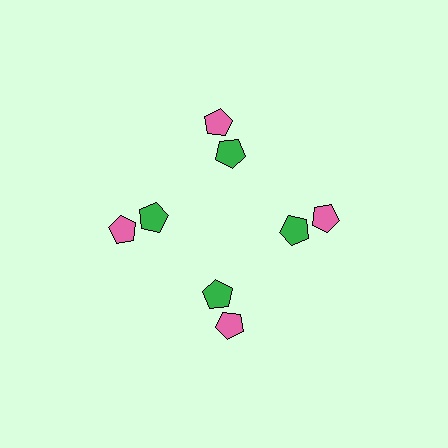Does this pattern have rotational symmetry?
Yes, this pattern has 4-fold rotational symmetry. It looks the same after rotating 90 degrees around the center.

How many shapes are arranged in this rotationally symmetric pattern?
There are 8 shapes, arranged in 4 groups of 2.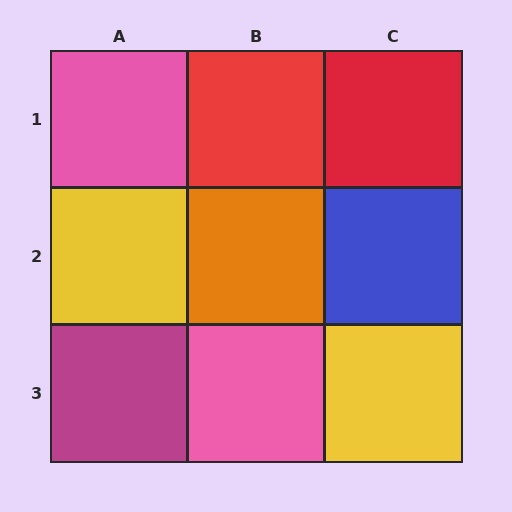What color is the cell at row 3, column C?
Yellow.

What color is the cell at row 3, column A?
Magenta.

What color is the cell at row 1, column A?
Pink.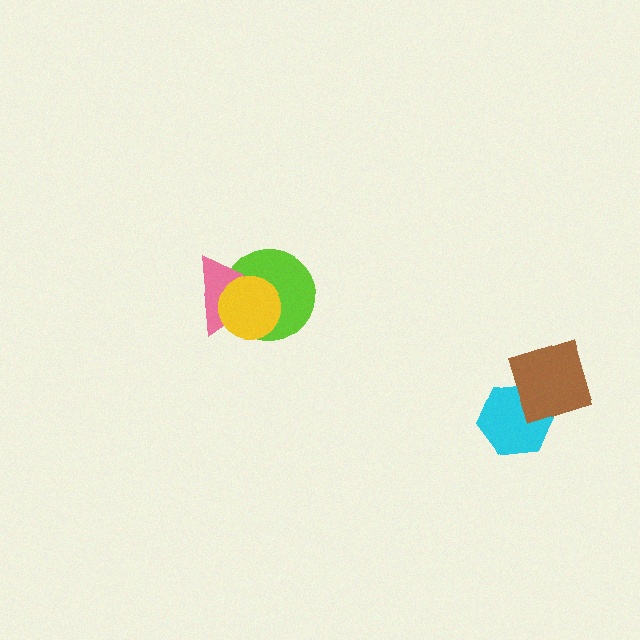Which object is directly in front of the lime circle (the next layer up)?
The pink triangle is directly in front of the lime circle.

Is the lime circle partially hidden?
Yes, it is partially covered by another shape.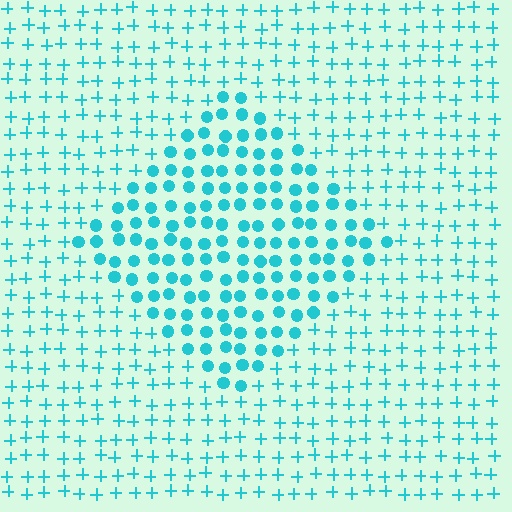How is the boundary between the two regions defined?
The boundary is defined by a change in element shape: circles inside vs. plus signs outside. All elements share the same color and spacing.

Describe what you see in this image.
The image is filled with small cyan elements arranged in a uniform grid. A diamond-shaped region contains circles, while the surrounding area contains plus signs. The boundary is defined purely by the change in element shape.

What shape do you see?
I see a diamond.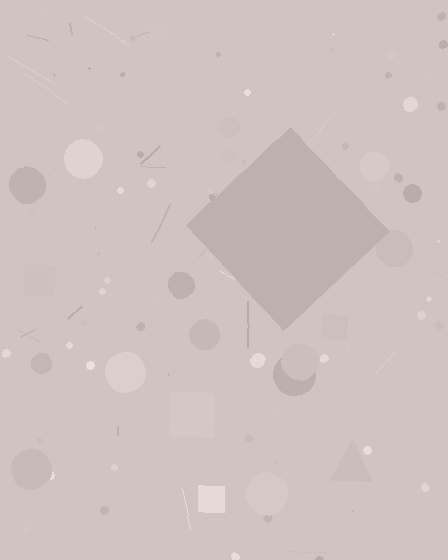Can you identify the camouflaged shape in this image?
The camouflaged shape is a diamond.